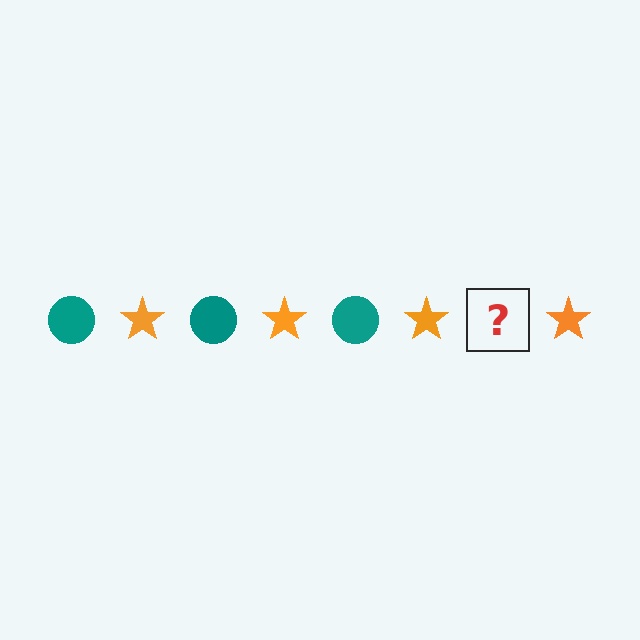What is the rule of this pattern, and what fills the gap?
The rule is that the pattern alternates between teal circle and orange star. The gap should be filled with a teal circle.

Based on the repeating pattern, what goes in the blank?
The blank should be a teal circle.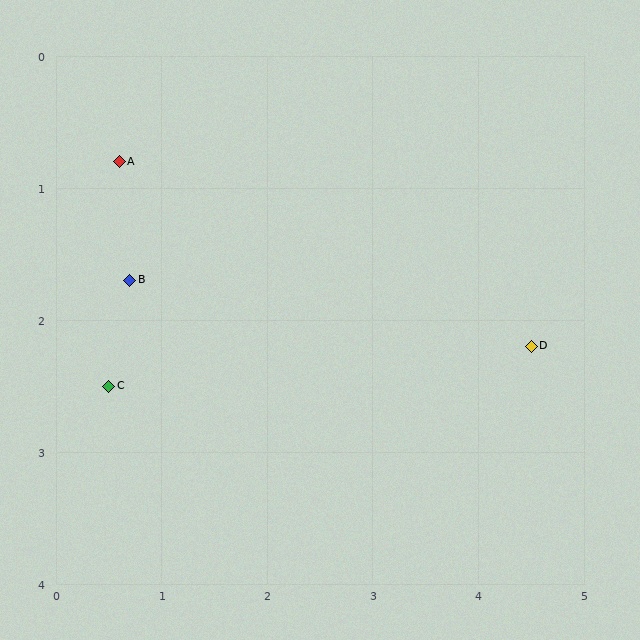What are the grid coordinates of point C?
Point C is at approximately (0.5, 2.5).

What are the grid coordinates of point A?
Point A is at approximately (0.6, 0.8).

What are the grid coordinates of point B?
Point B is at approximately (0.7, 1.7).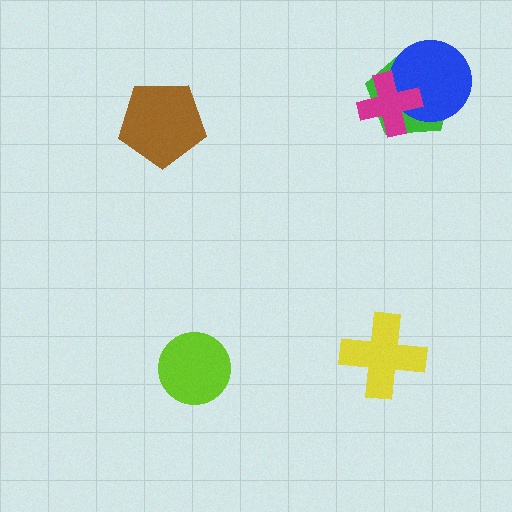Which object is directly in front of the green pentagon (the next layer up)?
The blue circle is directly in front of the green pentagon.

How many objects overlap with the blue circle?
2 objects overlap with the blue circle.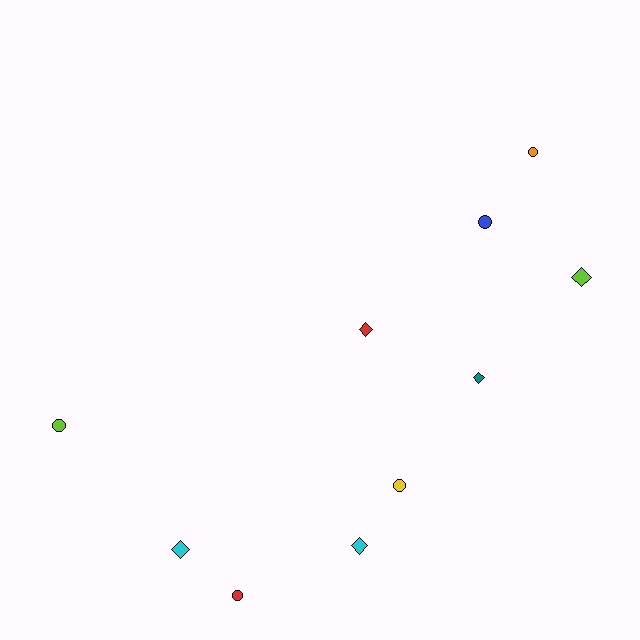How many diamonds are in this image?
There are 5 diamonds.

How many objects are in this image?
There are 10 objects.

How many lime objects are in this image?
There are 2 lime objects.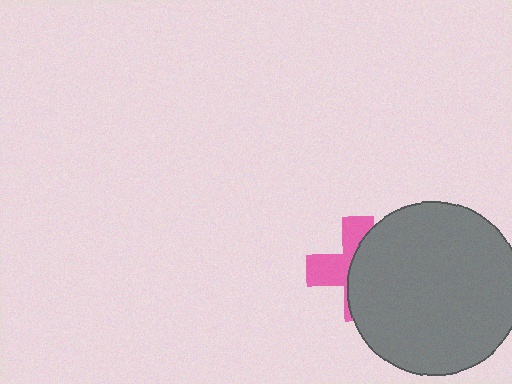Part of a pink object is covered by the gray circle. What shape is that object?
It is a cross.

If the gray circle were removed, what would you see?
You would see the complete pink cross.